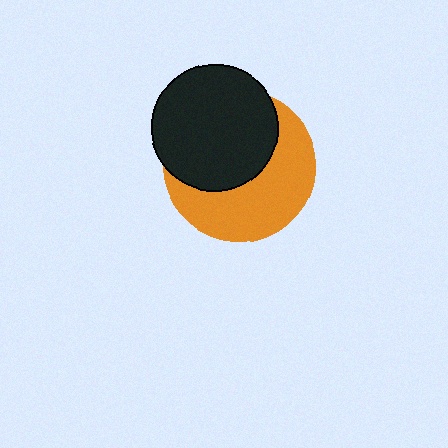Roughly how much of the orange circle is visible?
About half of it is visible (roughly 50%).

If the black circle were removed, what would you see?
You would see the complete orange circle.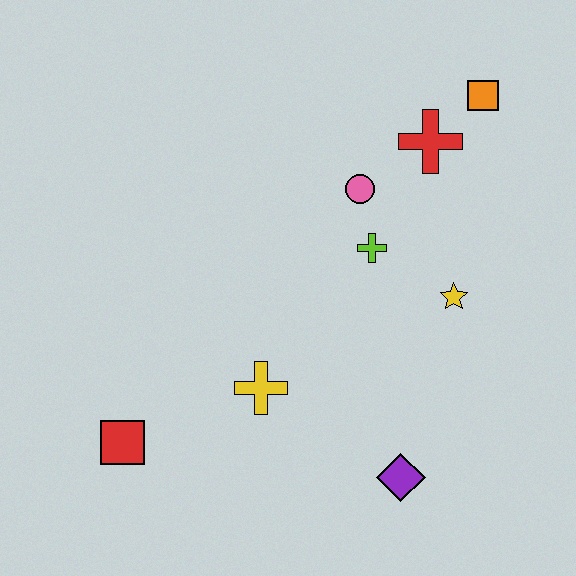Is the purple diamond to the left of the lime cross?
No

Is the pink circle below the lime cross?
No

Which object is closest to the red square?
The yellow cross is closest to the red square.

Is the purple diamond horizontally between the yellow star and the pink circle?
Yes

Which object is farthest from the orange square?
The red square is farthest from the orange square.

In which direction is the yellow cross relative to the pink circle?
The yellow cross is below the pink circle.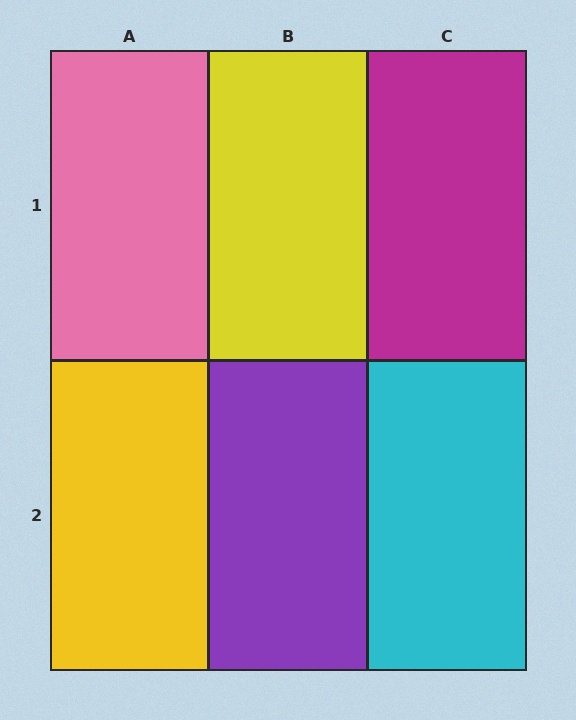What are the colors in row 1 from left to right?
Pink, yellow, magenta.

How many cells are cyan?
1 cell is cyan.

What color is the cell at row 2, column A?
Yellow.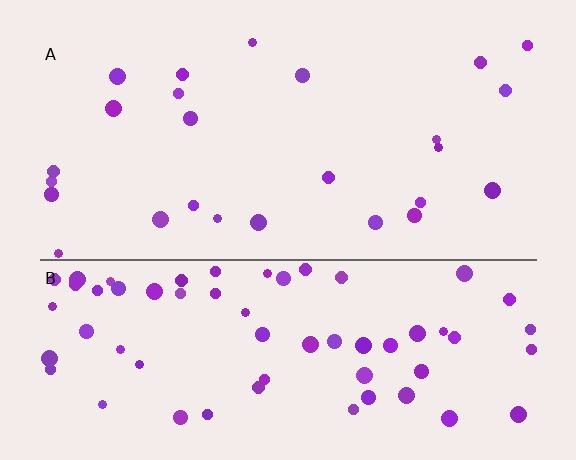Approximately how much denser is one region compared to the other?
Approximately 2.5× — region B over region A.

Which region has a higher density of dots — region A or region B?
B (the bottom).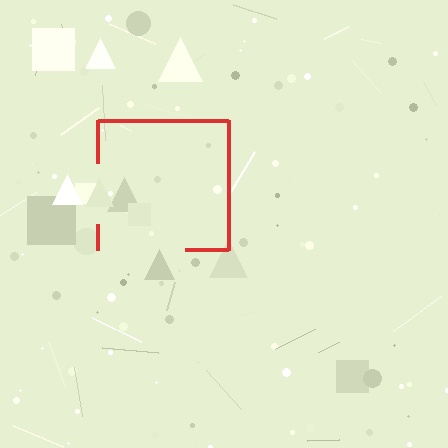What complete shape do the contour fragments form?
The contour fragments form a square.